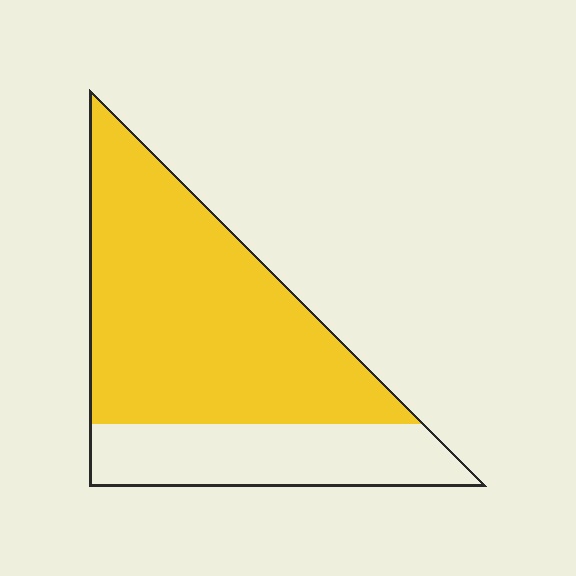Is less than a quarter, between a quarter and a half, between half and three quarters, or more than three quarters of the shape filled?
Between half and three quarters.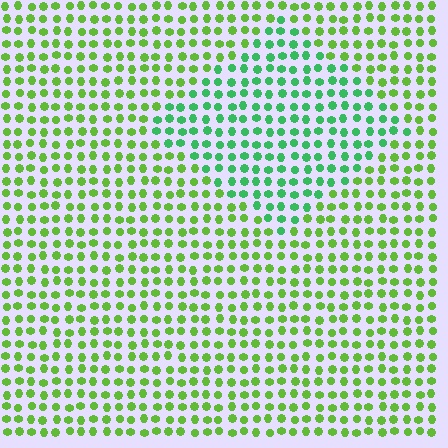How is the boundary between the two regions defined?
The boundary is defined purely by a slight shift in hue (about 37 degrees). Spacing, size, and orientation are identical on both sides.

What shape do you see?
I see a diamond.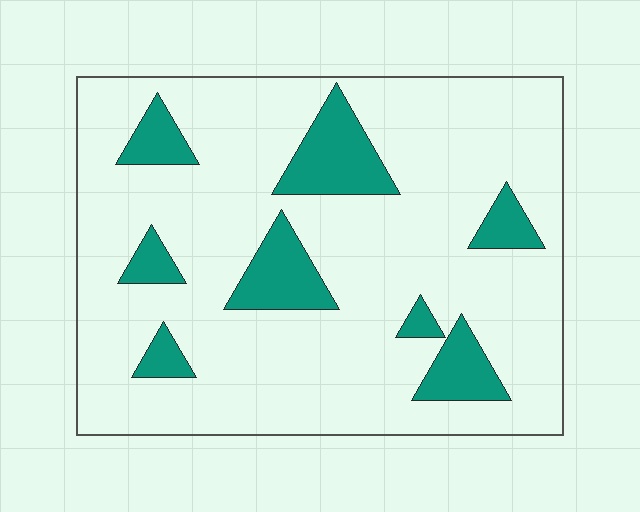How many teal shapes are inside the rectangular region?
8.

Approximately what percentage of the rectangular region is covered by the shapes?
Approximately 15%.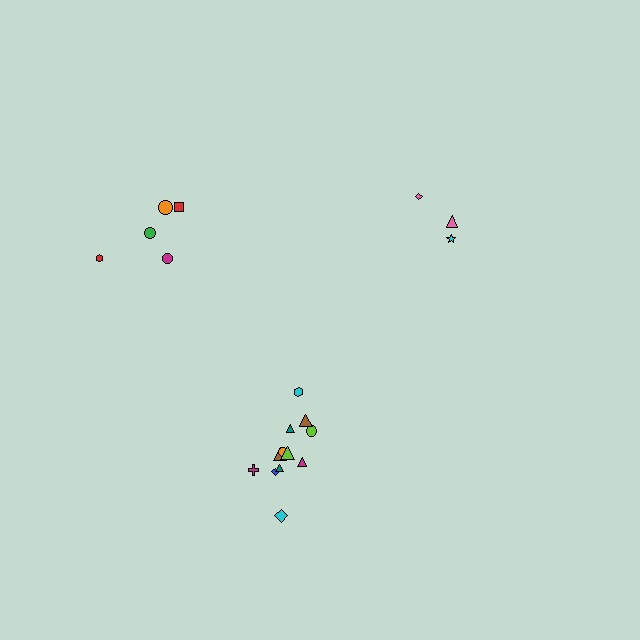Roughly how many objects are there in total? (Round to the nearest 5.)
Roughly 20 objects in total.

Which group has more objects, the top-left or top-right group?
The top-left group.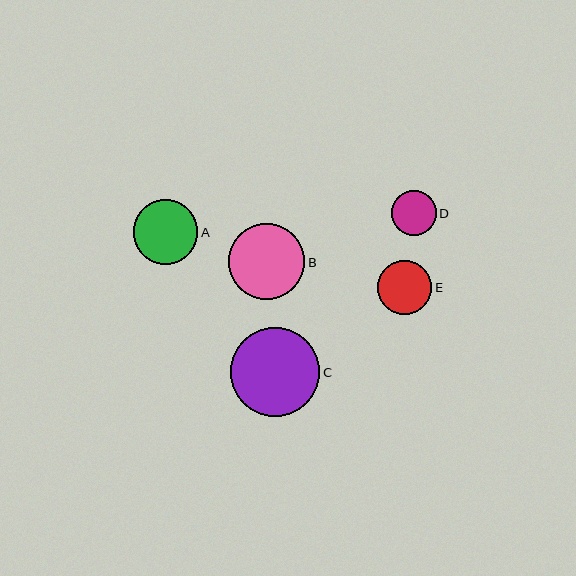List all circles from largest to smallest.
From largest to smallest: C, B, A, E, D.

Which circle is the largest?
Circle C is the largest with a size of approximately 89 pixels.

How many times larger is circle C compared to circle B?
Circle C is approximately 1.2 times the size of circle B.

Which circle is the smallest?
Circle D is the smallest with a size of approximately 45 pixels.